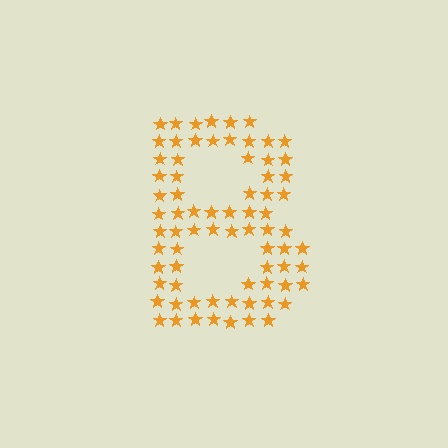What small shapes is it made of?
It is made of small stars.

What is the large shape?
The large shape is the letter B.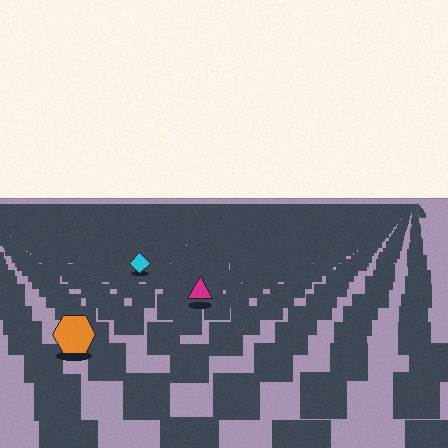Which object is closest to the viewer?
The orange hexagon is closest. The texture marks near it are larger and more spread out.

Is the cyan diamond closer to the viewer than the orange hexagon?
No. The orange hexagon is closer — you can tell from the texture gradient: the ground texture is coarser near it.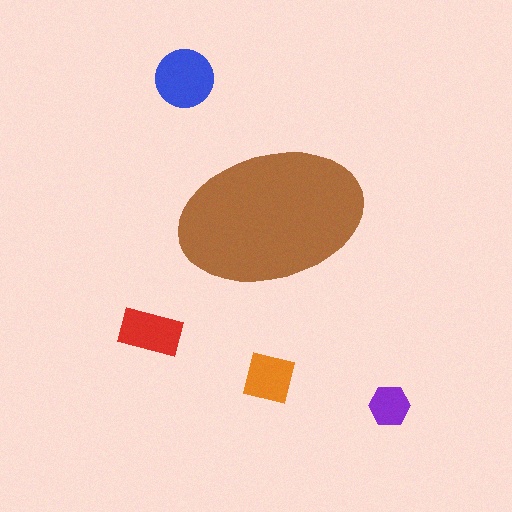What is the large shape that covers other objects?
A brown ellipse.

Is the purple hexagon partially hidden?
No, the purple hexagon is fully visible.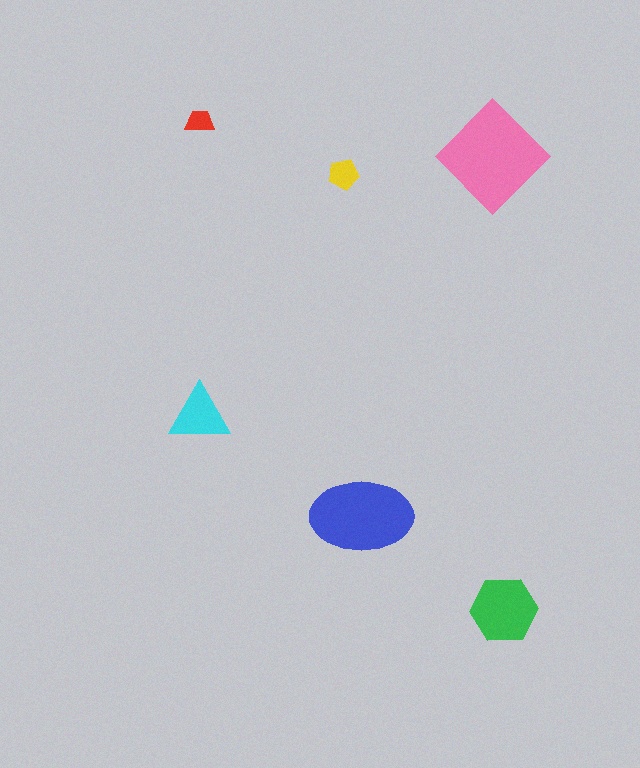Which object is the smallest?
The red trapezoid.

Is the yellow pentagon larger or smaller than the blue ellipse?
Smaller.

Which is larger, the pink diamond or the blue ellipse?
The pink diamond.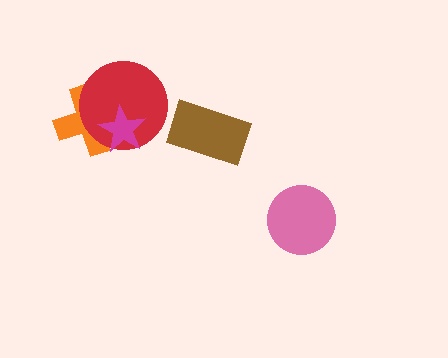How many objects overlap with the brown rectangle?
0 objects overlap with the brown rectangle.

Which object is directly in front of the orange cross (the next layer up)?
The red circle is directly in front of the orange cross.